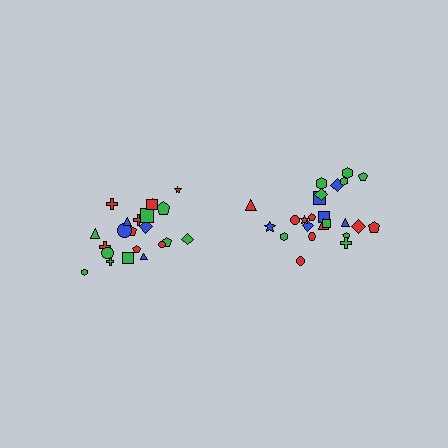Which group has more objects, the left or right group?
The right group.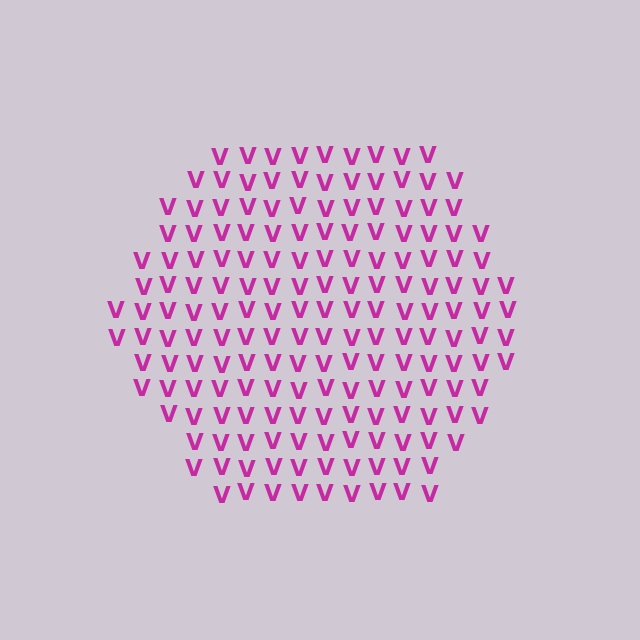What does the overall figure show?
The overall figure shows a hexagon.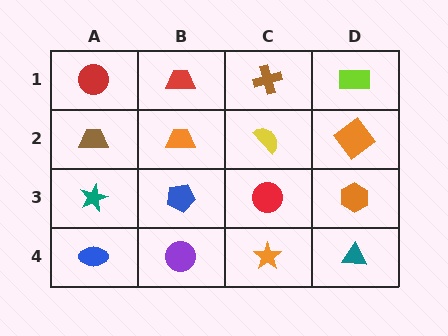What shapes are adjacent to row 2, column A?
A red circle (row 1, column A), a teal star (row 3, column A), an orange trapezoid (row 2, column B).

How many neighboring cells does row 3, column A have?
3.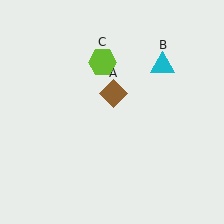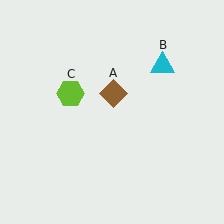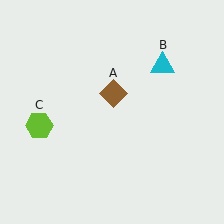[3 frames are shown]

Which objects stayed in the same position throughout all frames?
Brown diamond (object A) and cyan triangle (object B) remained stationary.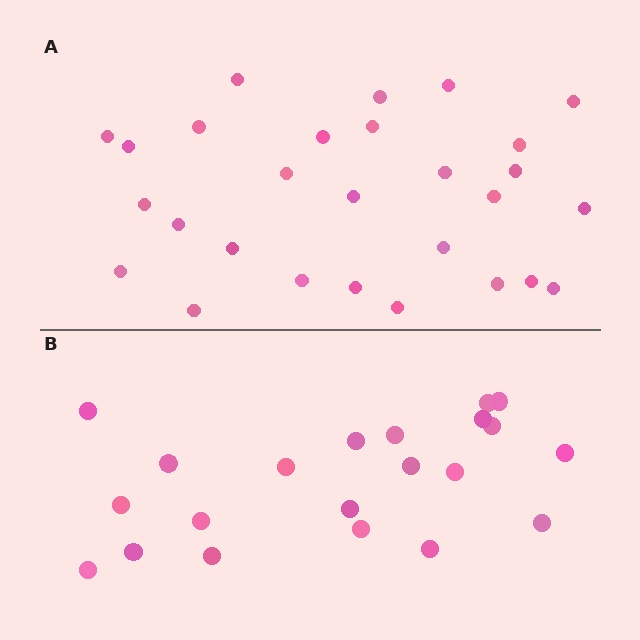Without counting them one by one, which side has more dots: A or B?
Region A (the top region) has more dots.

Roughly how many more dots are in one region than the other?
Region A has roughly 8 or so more dots than region B.